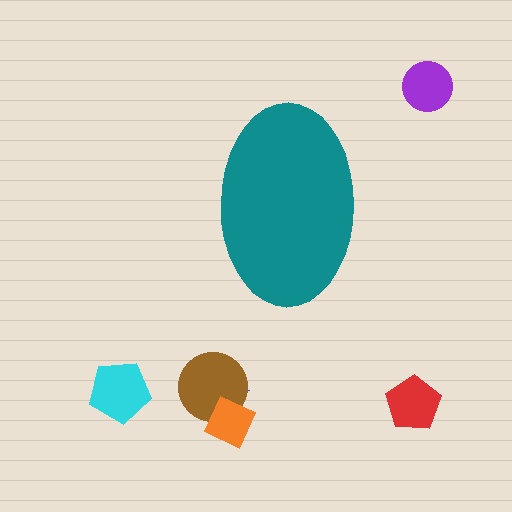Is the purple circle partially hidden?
No, the purple circle is fully visible.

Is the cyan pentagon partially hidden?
No, the cyan pentagon is fully visible.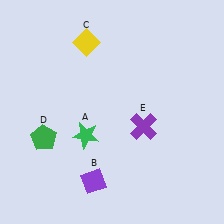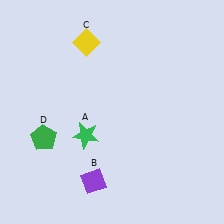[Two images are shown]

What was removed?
The purple cross (E) was removed in Image 2.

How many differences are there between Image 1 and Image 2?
There is 1 difference between the two images.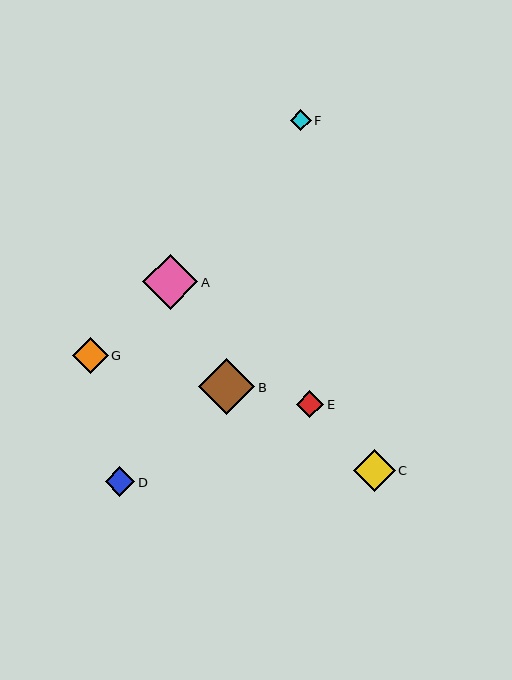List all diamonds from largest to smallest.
From largest to smallest: B, A, C, G, D, E, F.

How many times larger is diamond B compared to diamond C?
Diamond B is approximately 1.3 times the size of diamond C.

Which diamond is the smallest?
Diamond F is the smallest with a size of approximately 21 pixels.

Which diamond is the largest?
Diamond B is the largest with a size of approximately 56 pixels.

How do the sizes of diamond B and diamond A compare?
Diamond B and diamond A are approximately the same size.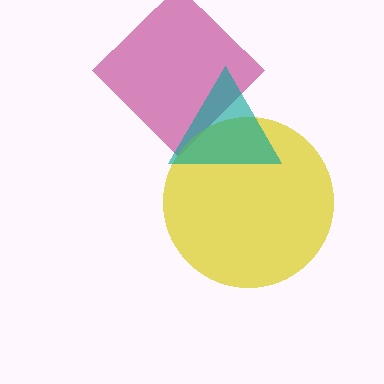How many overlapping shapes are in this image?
There are 3 overlapping shapes in the image.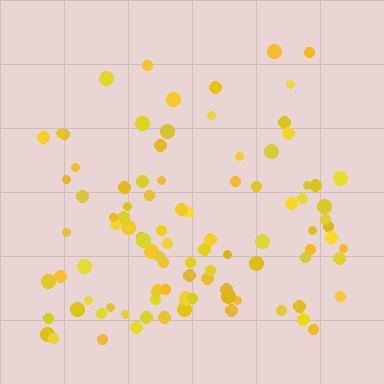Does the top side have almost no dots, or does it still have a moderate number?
Still a moderate number, just noticeably fewer than the bottom.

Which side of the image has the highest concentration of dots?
The bottom.